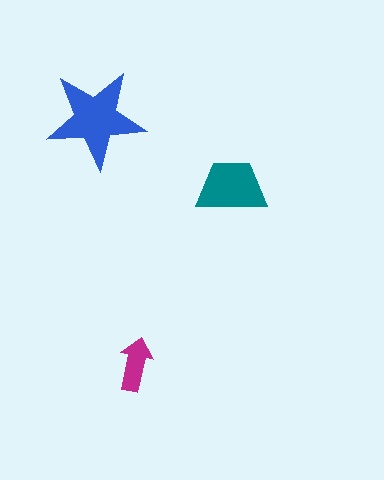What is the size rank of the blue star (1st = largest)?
1st.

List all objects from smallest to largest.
The magenta arrow, the teal trapezoid, the blue star.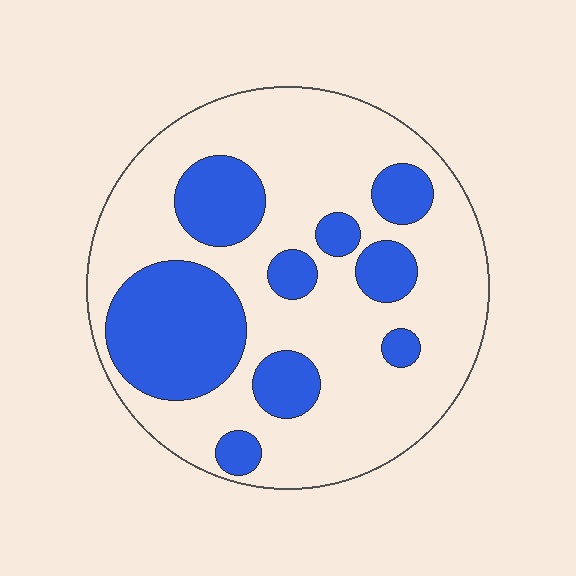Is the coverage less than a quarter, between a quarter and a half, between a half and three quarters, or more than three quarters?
Between a quarter and a half.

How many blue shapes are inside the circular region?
9.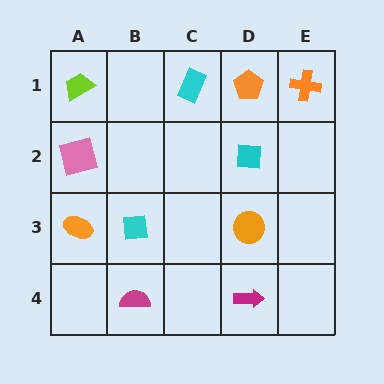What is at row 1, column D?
An orange pentagon.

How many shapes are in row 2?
2 shapes.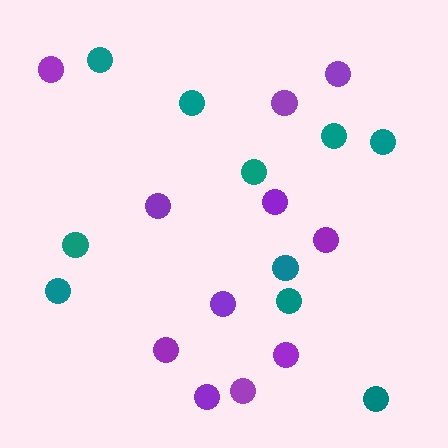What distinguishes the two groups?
There are 2 groups: one group of teal circles (10) and one group of purple circles (11).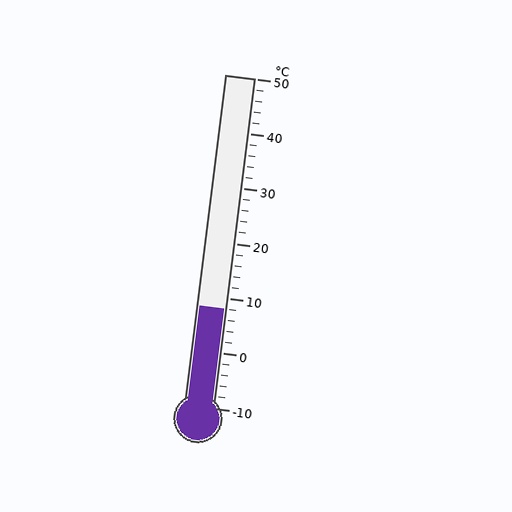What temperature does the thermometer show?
The thermometer shows approximately 8°C.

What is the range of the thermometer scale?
The thermometer scale ranges from -10°C to 50°C.